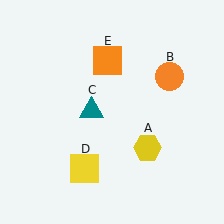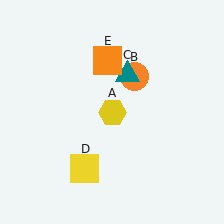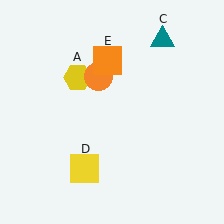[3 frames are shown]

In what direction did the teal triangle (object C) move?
The teal triangle (object C) moved up and to the right.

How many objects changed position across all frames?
3 objects changed position: yellow hexagon (object A), orange circle (object B), teal triangle (object C).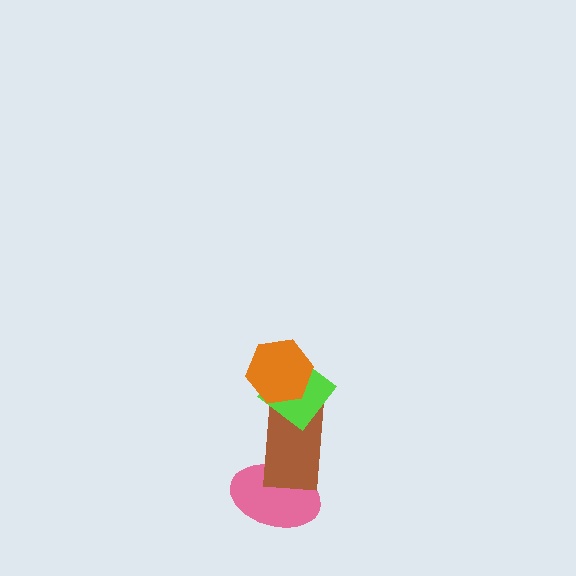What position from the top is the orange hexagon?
The orange hexagon is 1st from the top.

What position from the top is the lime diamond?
The lime diamond is 2nd from the top.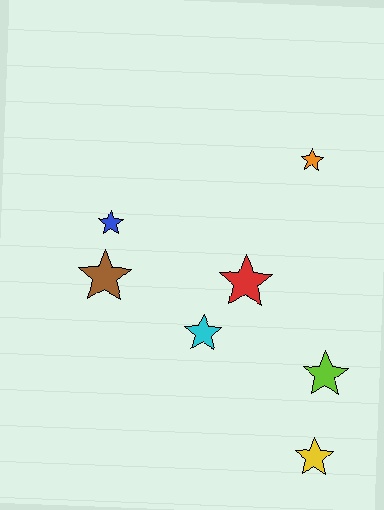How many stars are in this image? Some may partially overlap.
There are 7 stars.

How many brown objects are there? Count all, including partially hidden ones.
There is 1 brown object.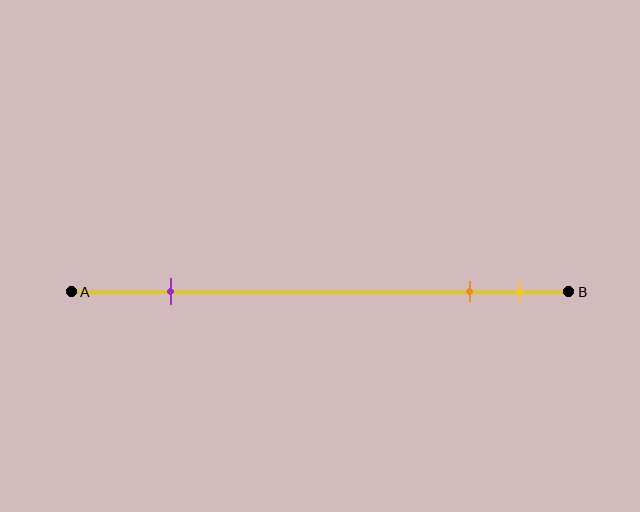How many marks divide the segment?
There are 3 marks dividing the segment.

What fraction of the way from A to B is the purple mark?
The purple mark is approximately 20% (0.2) of the way from A to B.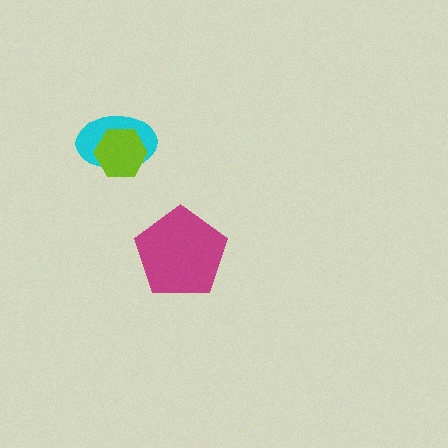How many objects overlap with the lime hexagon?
1 object overlaps with the lime hexagon.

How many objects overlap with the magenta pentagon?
0 objects overlap with the magenta pentagon.